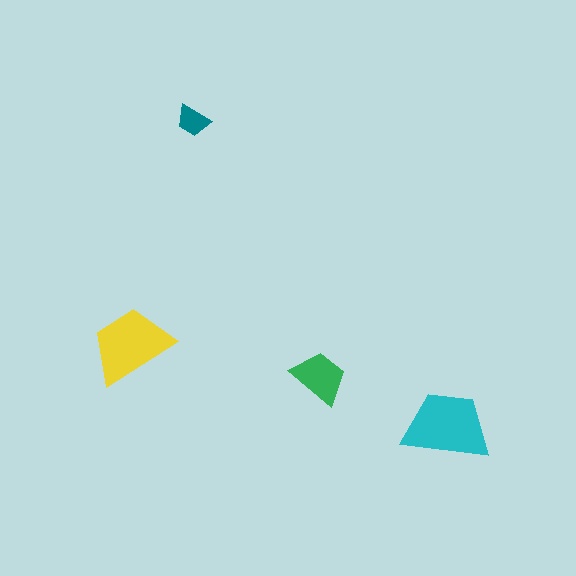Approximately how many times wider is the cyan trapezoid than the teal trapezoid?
About 2.5 times wider.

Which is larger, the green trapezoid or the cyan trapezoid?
The cyan one.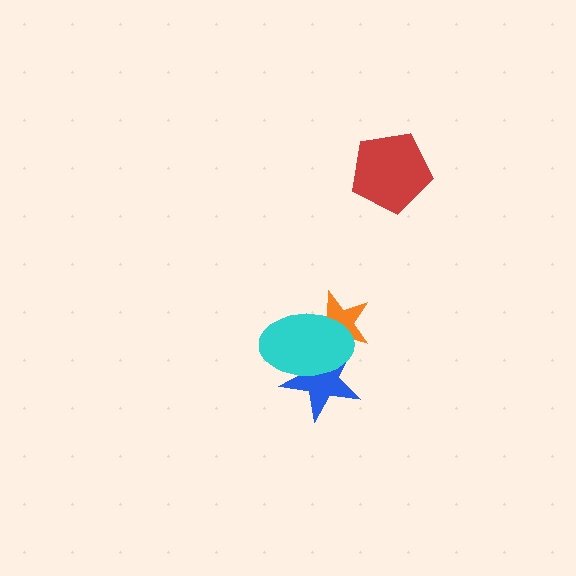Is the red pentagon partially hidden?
No, no other shape covers it.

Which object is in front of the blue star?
The cyan ellipse is in front of the blue star.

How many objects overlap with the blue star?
2 objects overlap with the blue star.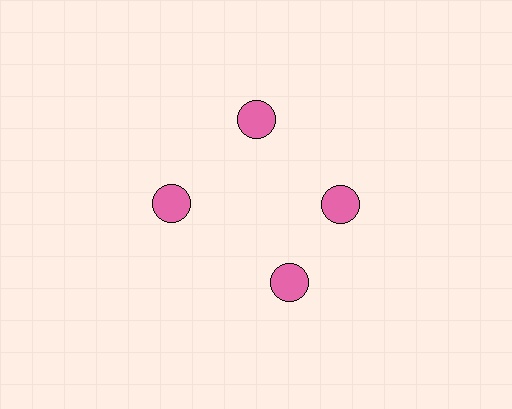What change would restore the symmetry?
The symmetry would be restored by rotating it back into even spacing with its neighbors so that all 4 circles sit at equal angles and equal distance from the center.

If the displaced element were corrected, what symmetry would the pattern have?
It would have 4-fold rotational symmetry — the pattern would map onto itself every 90 degrees.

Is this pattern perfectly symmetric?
No. The 4 pink circles are arranged in a ring, but one element near the 6 o'clock position is rotated out of alignment along the ring, breaking the 4-fold rotational symmetry.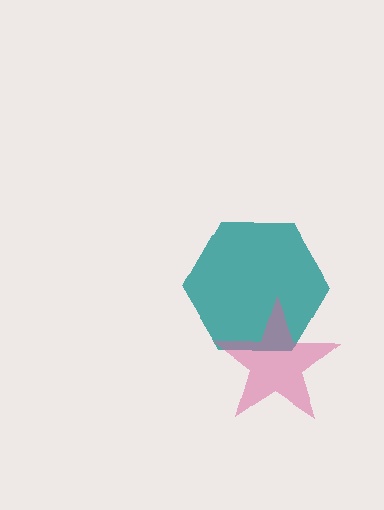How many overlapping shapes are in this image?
There are 2 overlapping shapes in the image.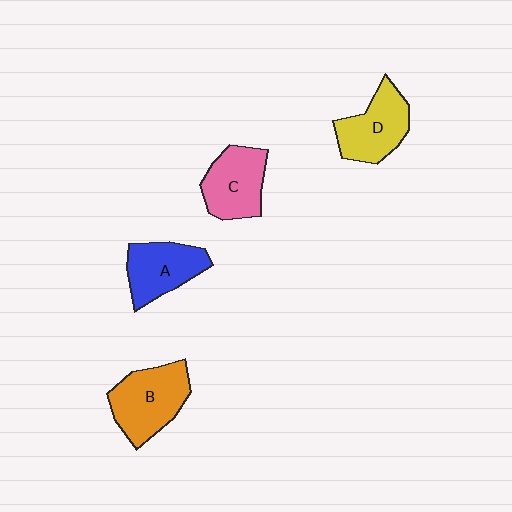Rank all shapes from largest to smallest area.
From largest to smallest: B (orange), D (yellow), C (pink), A (blue).